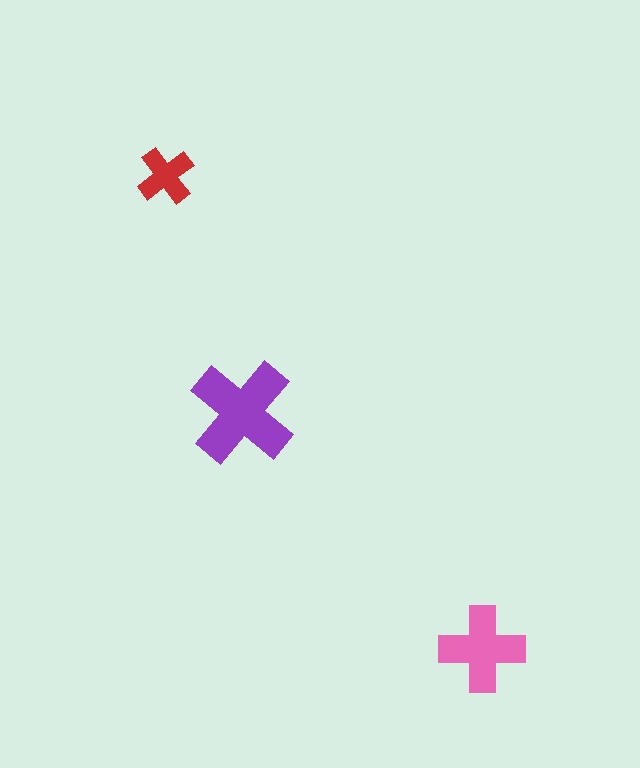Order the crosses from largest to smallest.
the purple one, the pink one, the red one.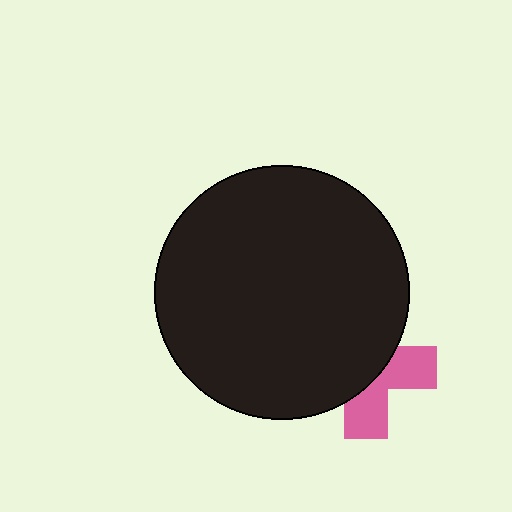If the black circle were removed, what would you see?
You would see the complete pink cross.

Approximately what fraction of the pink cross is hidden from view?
Roughly 59% of the pink cross is hidden behind the black circle.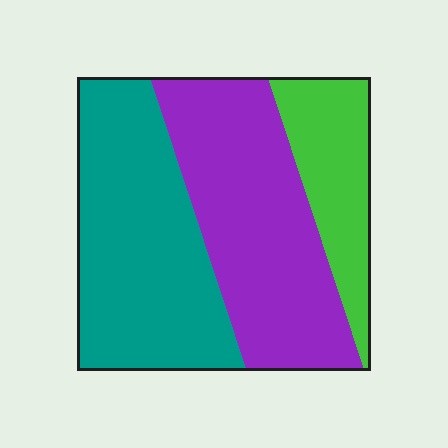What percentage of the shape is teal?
Teal takes up about two fifths (2/5) of the shape.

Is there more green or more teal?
Teal.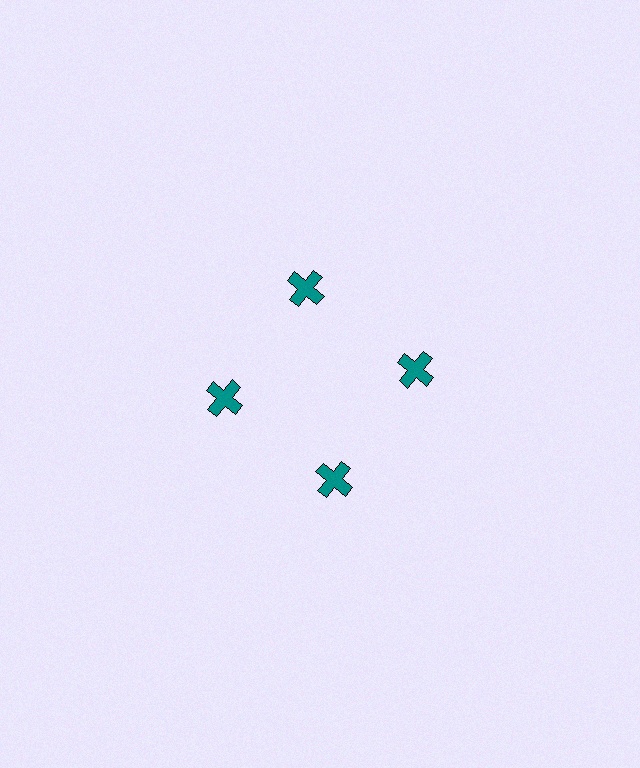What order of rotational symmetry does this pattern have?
This pattern has 4-fold rotational symmetry.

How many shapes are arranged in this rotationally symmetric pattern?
There are 4 shapes, arranged in 4 groups of 1.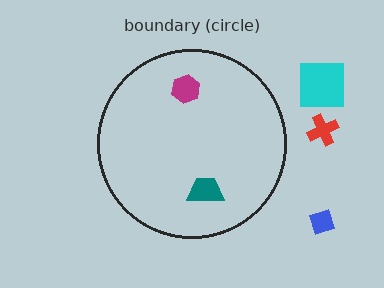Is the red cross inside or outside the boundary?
Outside.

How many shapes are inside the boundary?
2 inside, 3 outside.